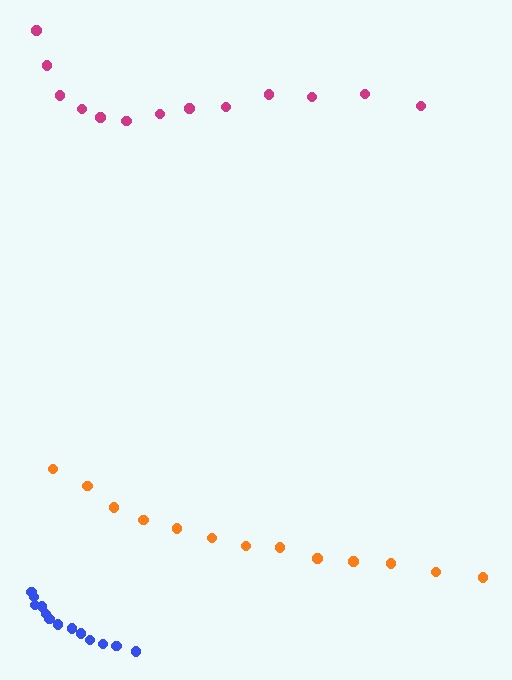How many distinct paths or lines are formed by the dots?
There are 3 distinct paths.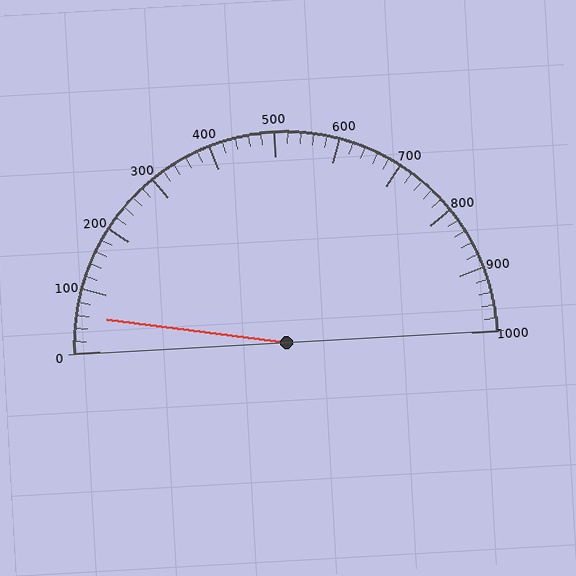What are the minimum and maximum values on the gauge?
The gauge ranges from 0 to 1000.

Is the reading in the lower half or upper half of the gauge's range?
The reading is in the lower half of the range (0 to 1000).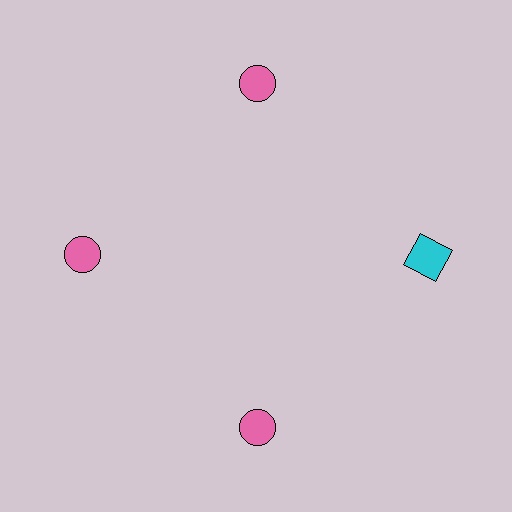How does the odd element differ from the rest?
It differs in both color (cyan instead of pink) and shape (square instead of circle).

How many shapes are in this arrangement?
There are 4 shapes arranged in a ring pattern.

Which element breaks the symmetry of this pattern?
The cyan square at roughly the 3 o'clock position breaks the symmetry. All other shapes are pink circles.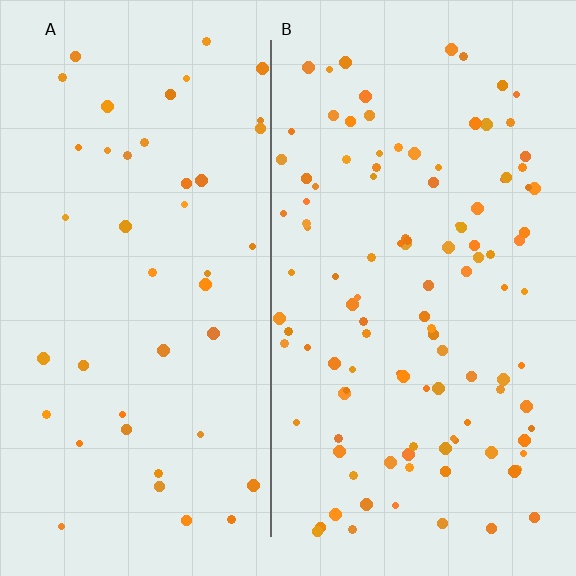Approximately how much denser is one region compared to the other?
Approximately 2.6× — region B over region A.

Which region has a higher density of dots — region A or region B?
B (the right).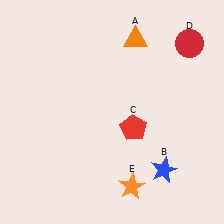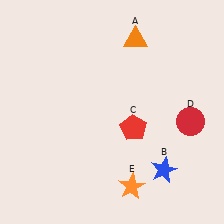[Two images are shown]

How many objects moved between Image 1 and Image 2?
1 object moved between the two images.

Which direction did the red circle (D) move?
The red circle (D) moved down.